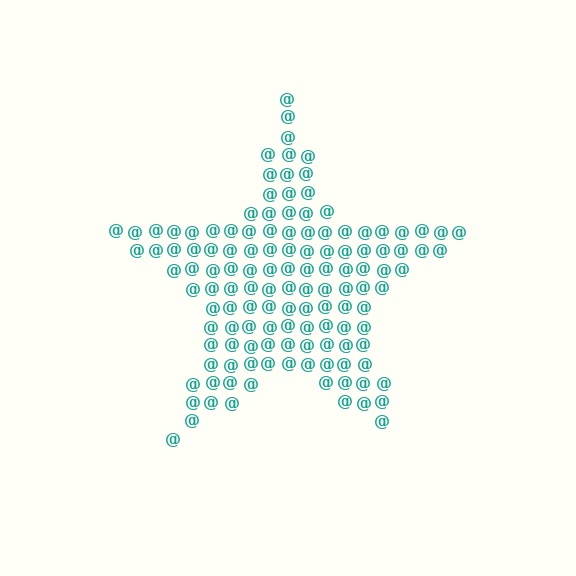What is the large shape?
The large shape is a star.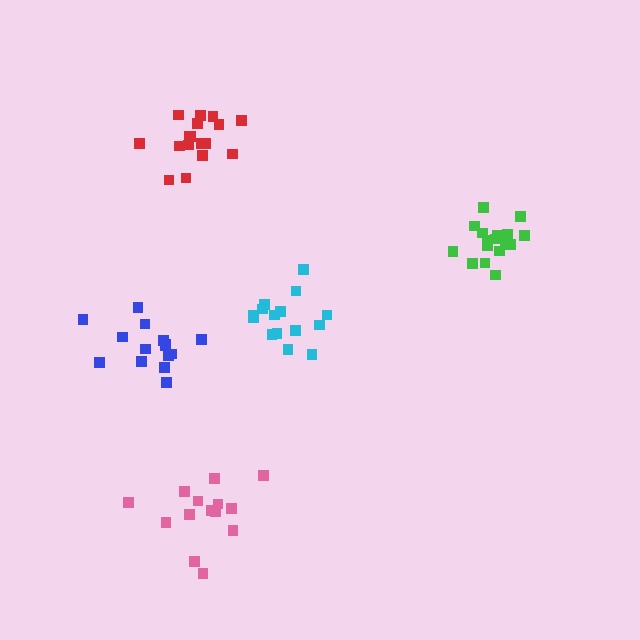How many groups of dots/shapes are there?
There are 5 groups.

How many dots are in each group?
Group 1: 15 dots, Group 2: 17 dots, Group 3: 15 dots, Group 4: 18 dots, Group 5: 14 dots (79 total).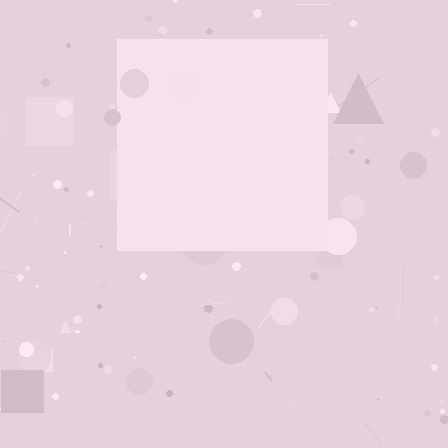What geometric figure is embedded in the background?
A square is embedded in the background.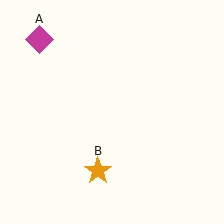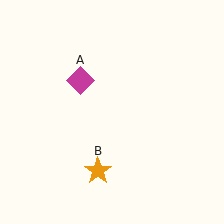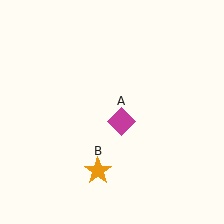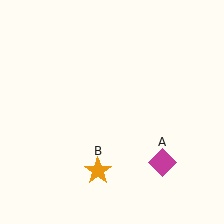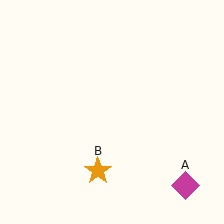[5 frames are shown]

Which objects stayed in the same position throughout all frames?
Orange star (object B) remained stationary.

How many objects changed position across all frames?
1 object changed position: magenta diamond (object A).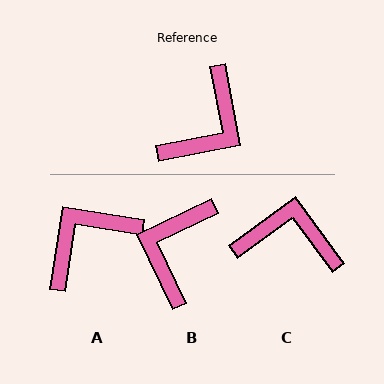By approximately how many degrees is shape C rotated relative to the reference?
Approximately 115 degrees counter-clockwise.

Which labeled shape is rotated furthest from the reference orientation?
B, about 166 degrees away.